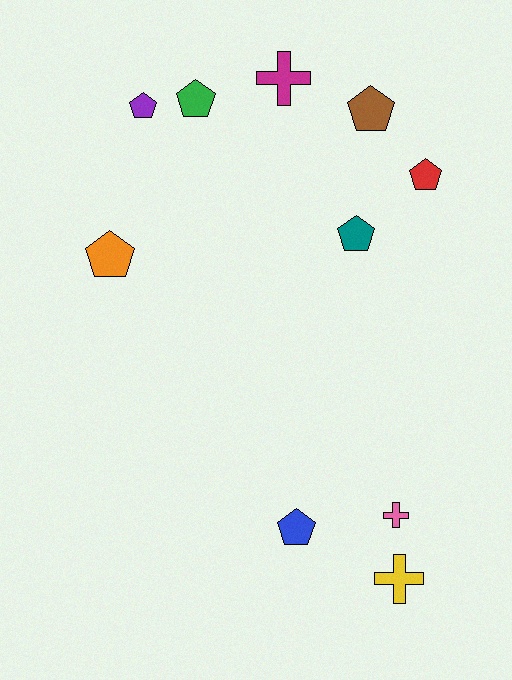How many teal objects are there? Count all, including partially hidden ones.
There is 1 teal object.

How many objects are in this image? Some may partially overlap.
There are 10 objects.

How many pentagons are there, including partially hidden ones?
There are 7 pentagons.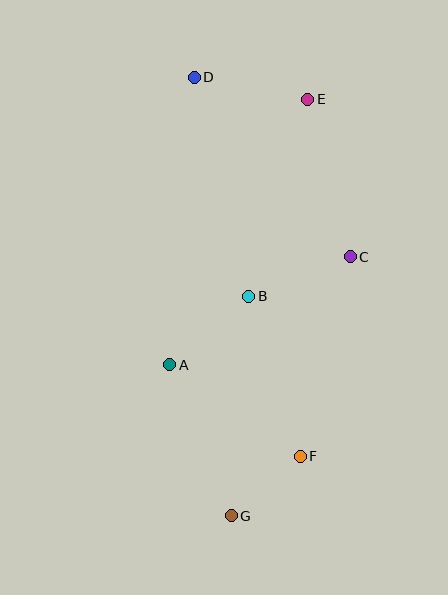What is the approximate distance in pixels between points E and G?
The distance between E and G is approximately 424 pixels.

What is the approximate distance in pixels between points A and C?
The distance between A and C is approximately 211 pixels.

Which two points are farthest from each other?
Points D and G are farthest from each other.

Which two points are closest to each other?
Points F and G are closest to each other.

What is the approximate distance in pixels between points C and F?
The distance between C and F is approximately 206 pixels.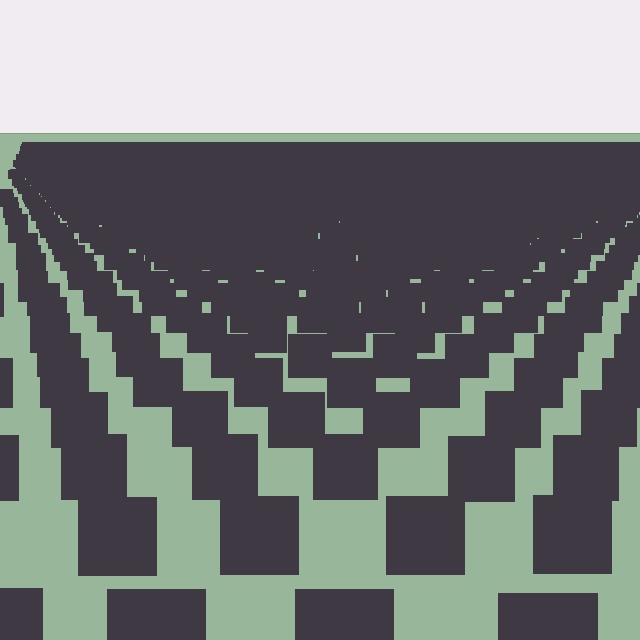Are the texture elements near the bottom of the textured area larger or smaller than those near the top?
Larger. Near the bottom, elements are closer to the viewer and appear at a bigger on-screen size.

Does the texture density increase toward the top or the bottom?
Density increases toward the top.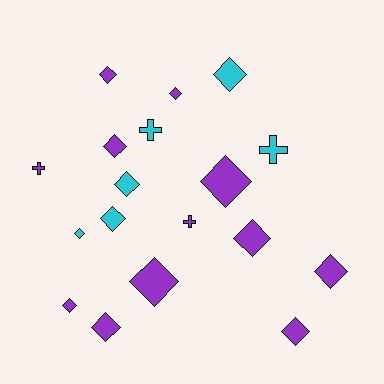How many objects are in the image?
There are 18 objects.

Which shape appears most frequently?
Diamond, with 14 objects.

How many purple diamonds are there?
There are 10 purple diamonds.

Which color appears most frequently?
Purple, with 12 objects.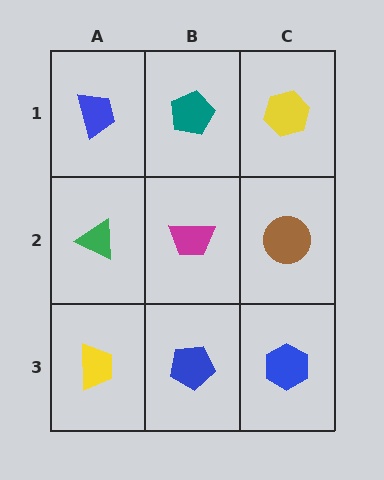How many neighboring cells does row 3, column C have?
2.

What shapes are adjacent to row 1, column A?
A green triangle (row 2, column A), a teal pentagon (row 1, column B).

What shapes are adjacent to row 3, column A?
A green triangle (row 2, column A), a blue pentagon (row 3, column B).